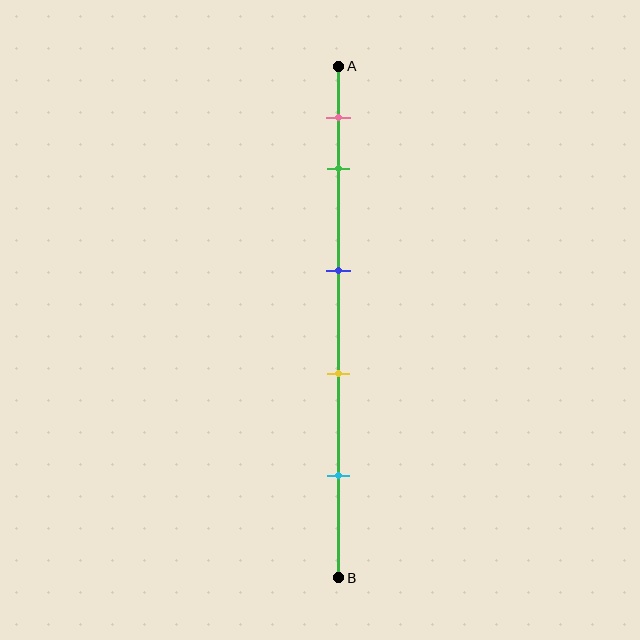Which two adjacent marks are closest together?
The pink and green marks are the closest adjacent pair.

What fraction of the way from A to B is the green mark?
The green mark is approximately 20% (0.2) of the way from A to B.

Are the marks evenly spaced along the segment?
No, the marks are not evenly spaced.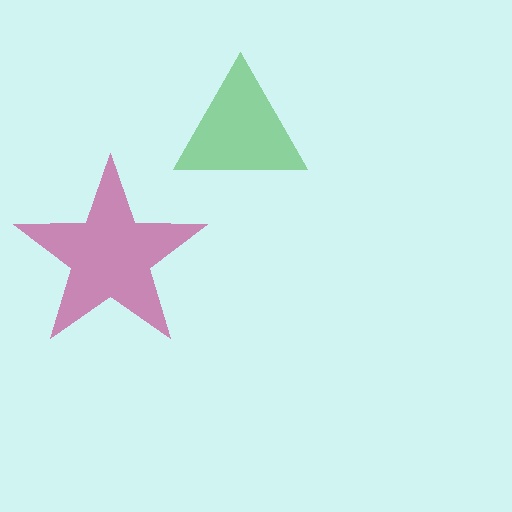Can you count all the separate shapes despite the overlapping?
Yes, there are 2 separate shapes.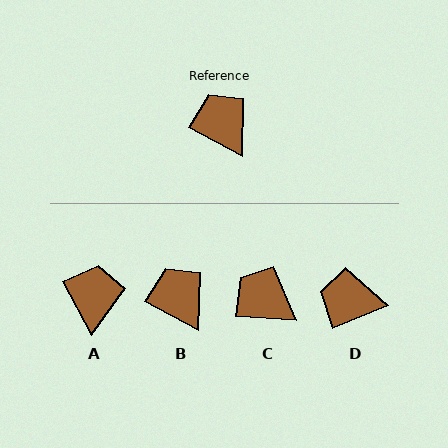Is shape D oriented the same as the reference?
No, it is off by about 50 degrees.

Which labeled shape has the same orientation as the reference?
B.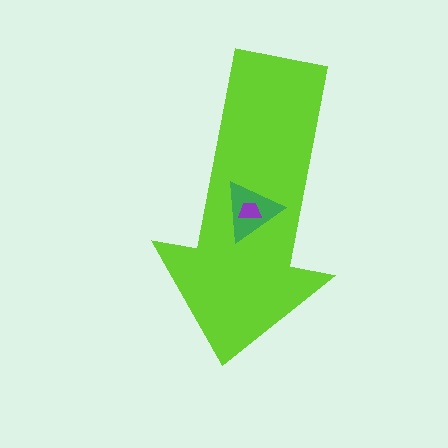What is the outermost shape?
The lime arrow.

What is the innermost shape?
The purple trapezoid.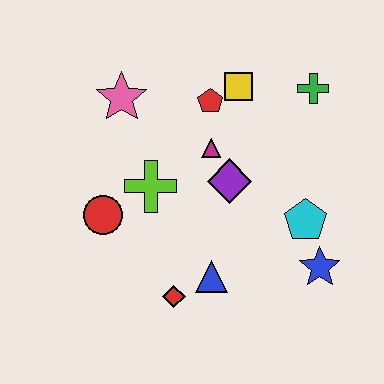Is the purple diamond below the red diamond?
No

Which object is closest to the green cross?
The yellow square is closest to the green cross.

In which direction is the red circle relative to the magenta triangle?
The red circle is to the left of the magenta triangle.